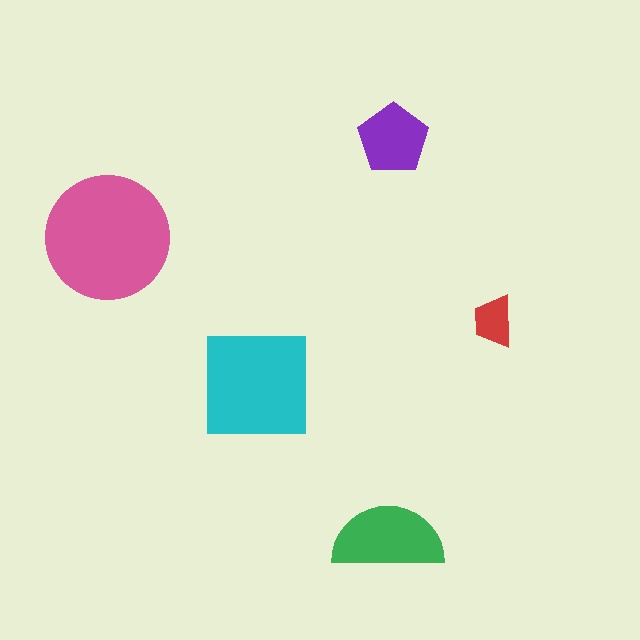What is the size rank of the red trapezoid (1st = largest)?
5th.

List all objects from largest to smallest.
The pink circle, the cyan square, the green semicircle, the purple pentagon, the red trapezoid.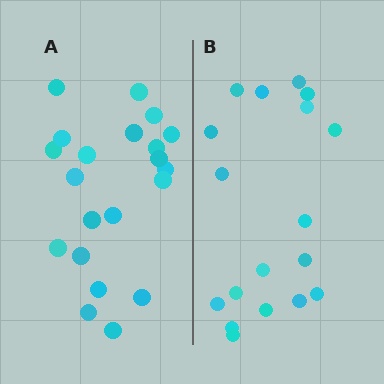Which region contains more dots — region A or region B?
Region A (the left region) has more dots.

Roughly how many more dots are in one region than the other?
Region A has just a few more — roughly 2 or 3 more dots than region B.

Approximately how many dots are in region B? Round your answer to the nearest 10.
About 20 dots. (The exact count is 18, which rounds to 20.)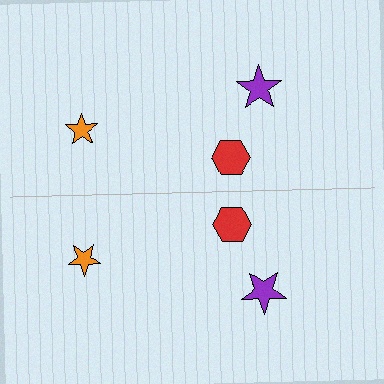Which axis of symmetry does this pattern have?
The pattern has a horizontal axis of symmetry running through the center of the image.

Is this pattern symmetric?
Yes, this pattern has bilateral (reflection) symmetry.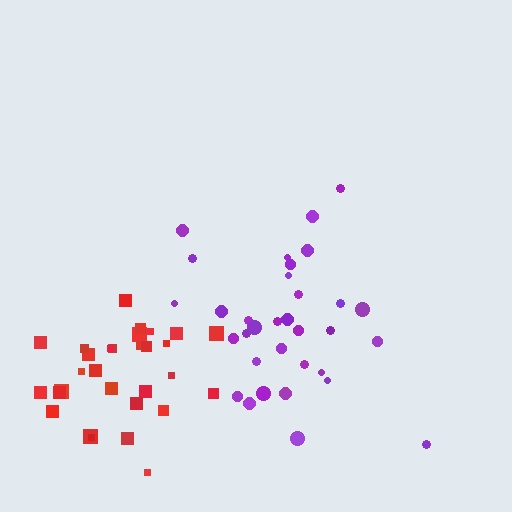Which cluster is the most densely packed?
Red.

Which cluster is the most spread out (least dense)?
Purple.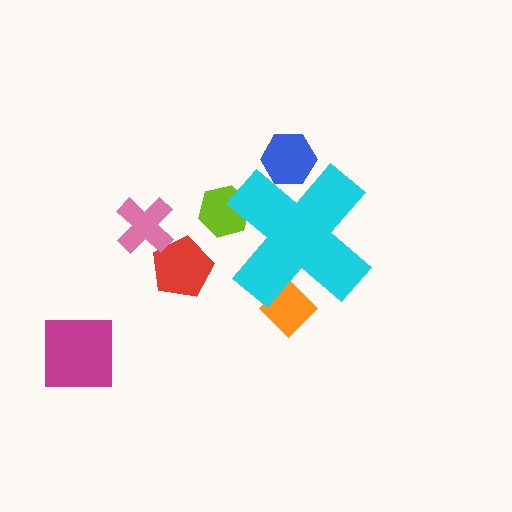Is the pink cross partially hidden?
No, the pink cross is fully visible.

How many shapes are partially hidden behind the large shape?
3 shapes are partially hidden.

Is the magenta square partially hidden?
No, the magenta square is fully visible.